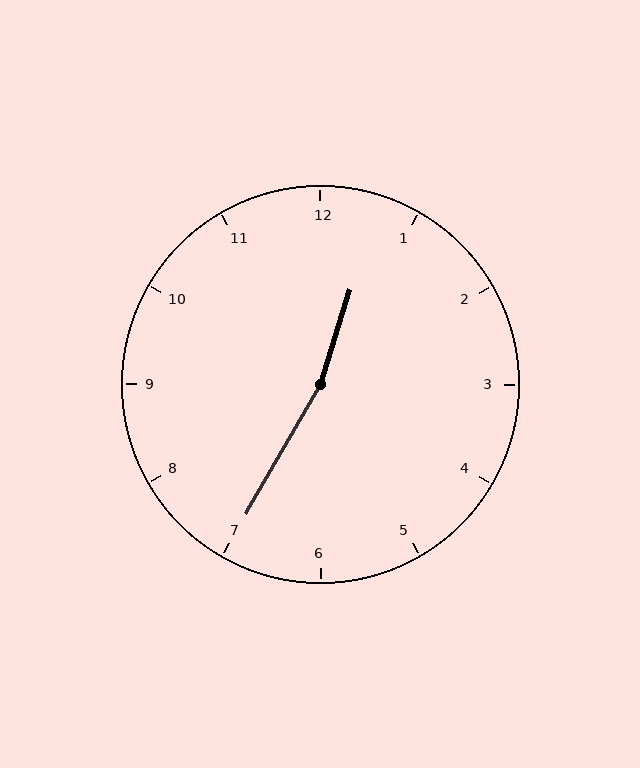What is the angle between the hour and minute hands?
Approximately 168 degrees.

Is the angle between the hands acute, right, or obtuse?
It is obtuse.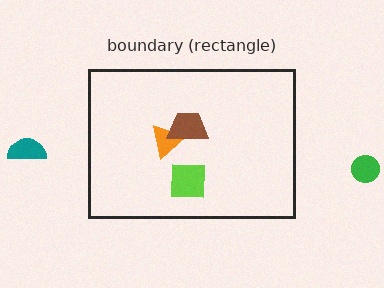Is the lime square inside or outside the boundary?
Inside.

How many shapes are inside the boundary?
3 inside, 2 outside.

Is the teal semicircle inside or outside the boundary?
Outside.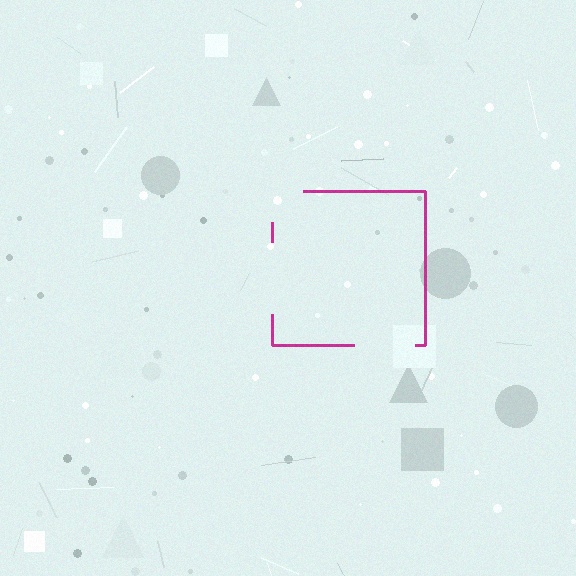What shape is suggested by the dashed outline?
The dashed outline suggests a square.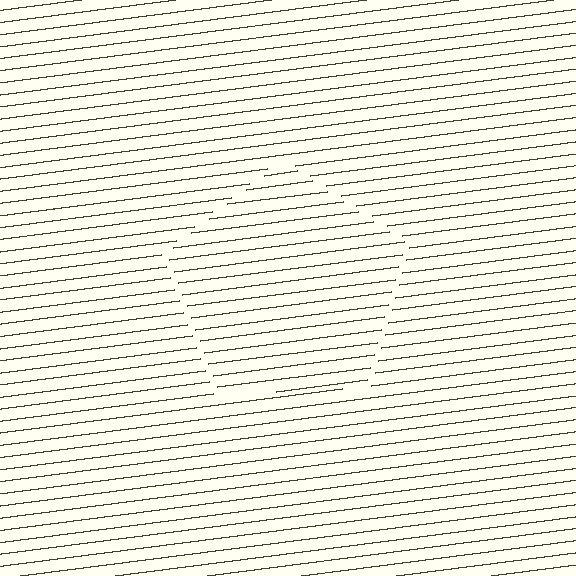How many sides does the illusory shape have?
5 sides — the line-ends trace a pentagon.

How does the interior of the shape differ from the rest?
The interior of the shape contains the same grating, shifted by half a period — the contour is defined by the phase discontinuity where line-ends from the inner and outer gratings abut.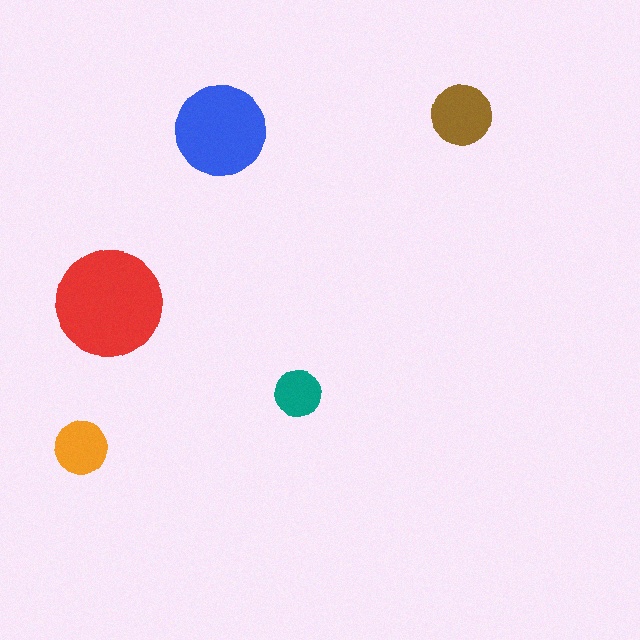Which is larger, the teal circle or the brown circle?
The brown one.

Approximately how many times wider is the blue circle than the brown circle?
About 1.5 times wider.